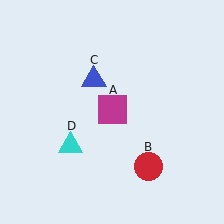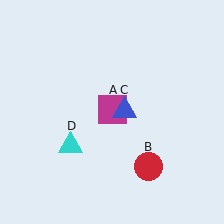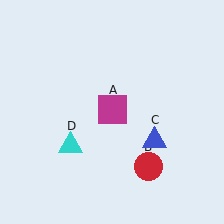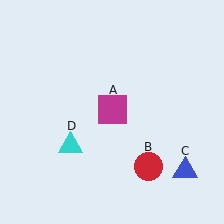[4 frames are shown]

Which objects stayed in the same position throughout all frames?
Magenta square (object A) and red circle (object B) and cyan triangle (object D) remained stationary.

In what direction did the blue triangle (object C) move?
The blue triangle (object C) moved down and to the right.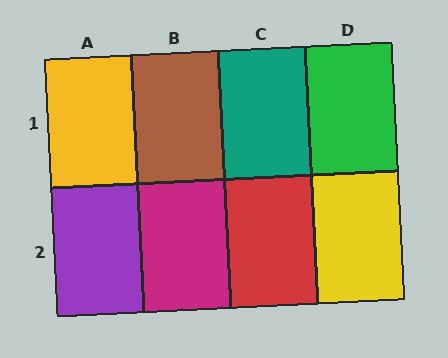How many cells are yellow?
2 cells are yellow.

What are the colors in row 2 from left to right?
Purple, magenta, red, yellow.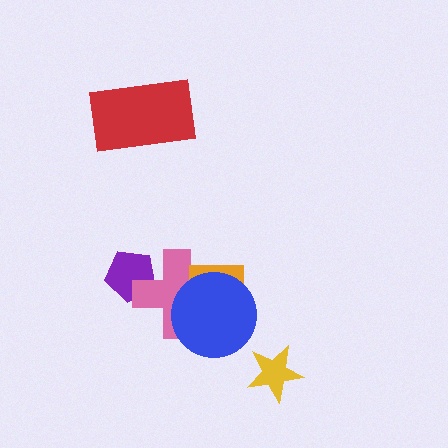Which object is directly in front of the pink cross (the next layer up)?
The orange rectangle is directly in front of the pink cross.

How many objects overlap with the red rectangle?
0 objects overlap with the red rectangle.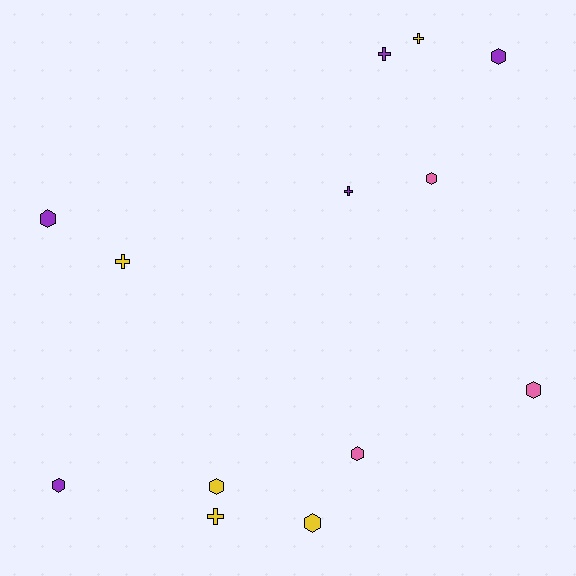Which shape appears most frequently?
Hexagon, with 8 objects.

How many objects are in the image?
There are 13 objects.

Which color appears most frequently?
Yellow, with 5 objects.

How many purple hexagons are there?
There are 3 purple hexagons.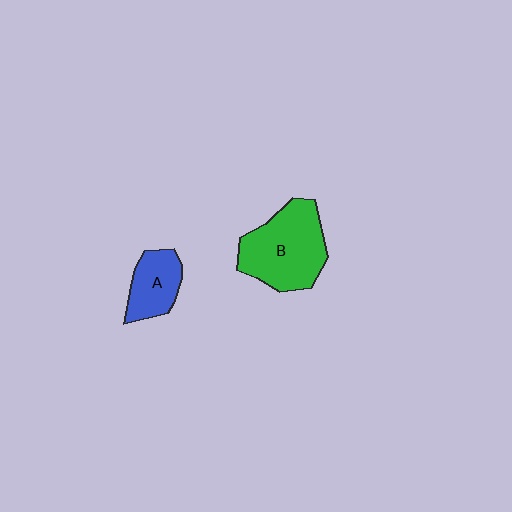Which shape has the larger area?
Shape B (green).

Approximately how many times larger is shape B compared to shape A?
Approximately 1.9 times.